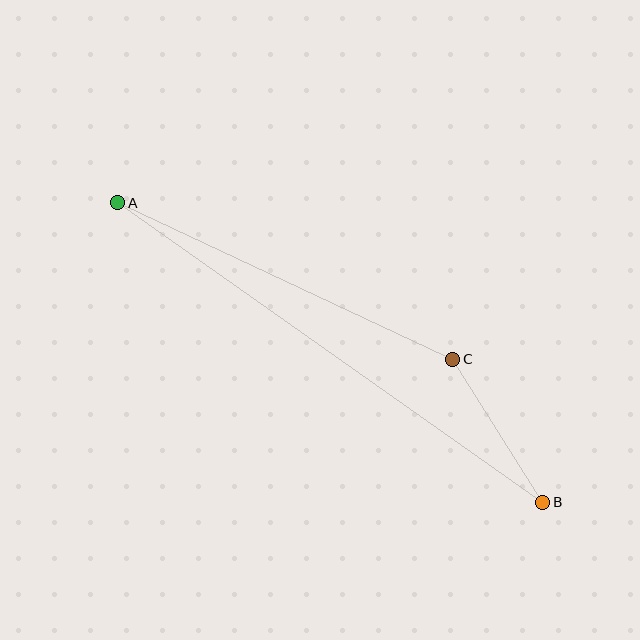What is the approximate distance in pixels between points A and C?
The distance between A and C is approximately 370 pixels.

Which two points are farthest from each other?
Points A and B are farthest from each other.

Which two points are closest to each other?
Points B and C are closest to each other.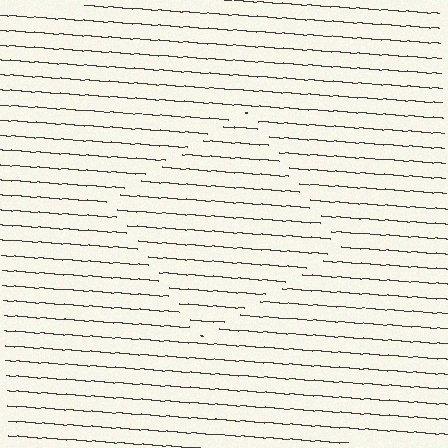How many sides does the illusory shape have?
4 sides — the line-ends trace a square.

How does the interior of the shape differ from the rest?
The interior of the shape contains the same grating, shifted by half a period — the contour is defined by the phase discontinuity where line-ends from the inner and outer gratings abut.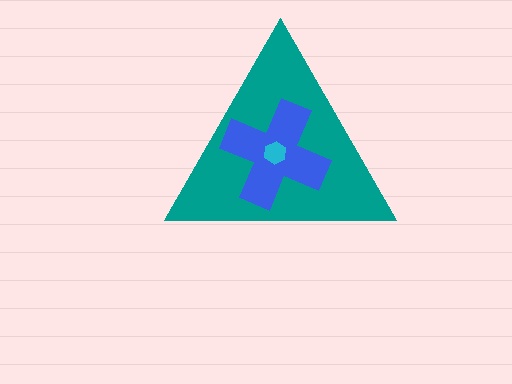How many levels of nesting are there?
3.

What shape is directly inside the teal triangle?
The blue cross.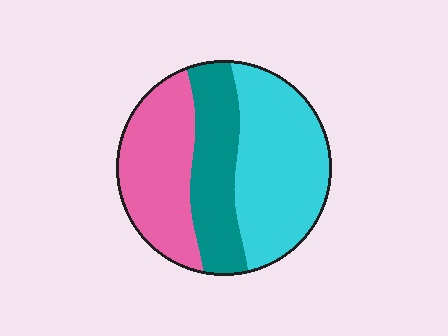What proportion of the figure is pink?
Pink takes up about one third (1/3) of the figure.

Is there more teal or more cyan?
Cyan.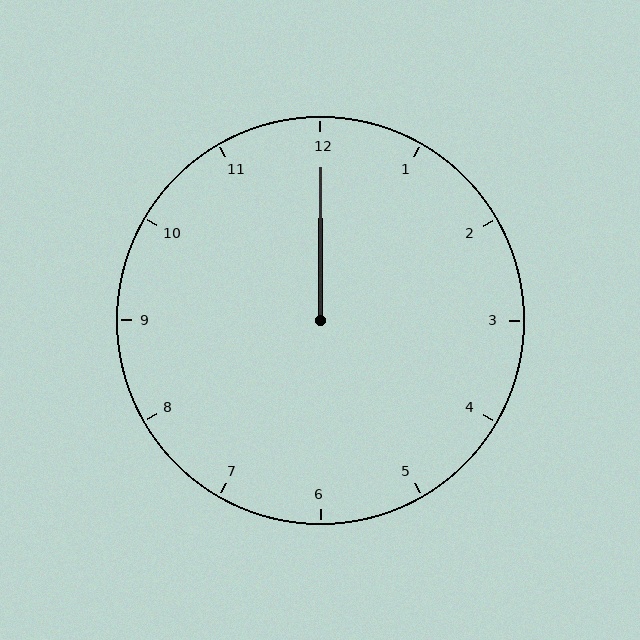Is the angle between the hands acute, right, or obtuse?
It is acute.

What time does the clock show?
12:00.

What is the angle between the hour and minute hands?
Approximately 0 degrees.